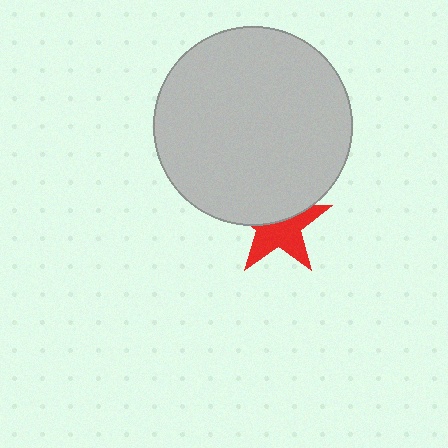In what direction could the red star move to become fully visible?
The red star could move down. That would shift it out from behind the light gray circle entirely.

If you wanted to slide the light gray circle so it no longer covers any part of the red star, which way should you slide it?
Slide it up — that is the most direct way to separate the two shapes.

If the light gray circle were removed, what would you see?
You would see the complete red star.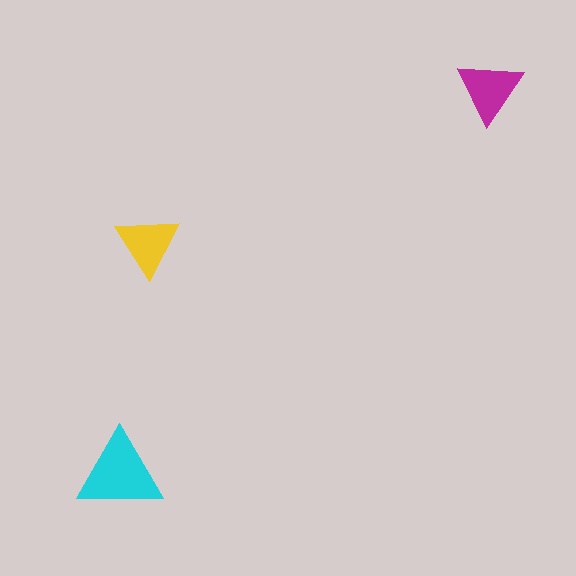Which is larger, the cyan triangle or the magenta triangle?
The cyan one.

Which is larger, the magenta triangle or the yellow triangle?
The magenta one.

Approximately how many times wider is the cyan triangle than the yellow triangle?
About 1.5 times wider.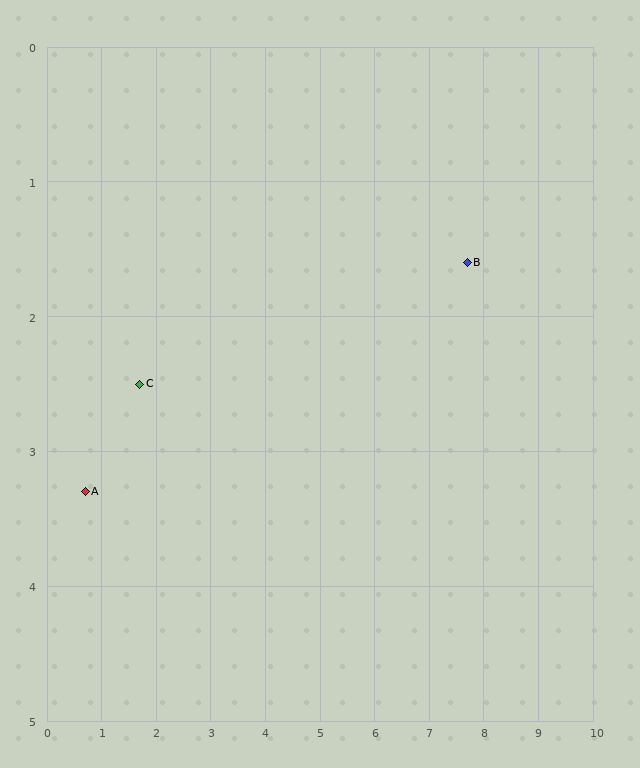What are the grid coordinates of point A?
Point A is at approximately (0.7, 3.3).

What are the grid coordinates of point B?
Point B is at approximately (7.7, 1.6).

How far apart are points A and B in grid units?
Points A and B are about 7.2 grid units apart.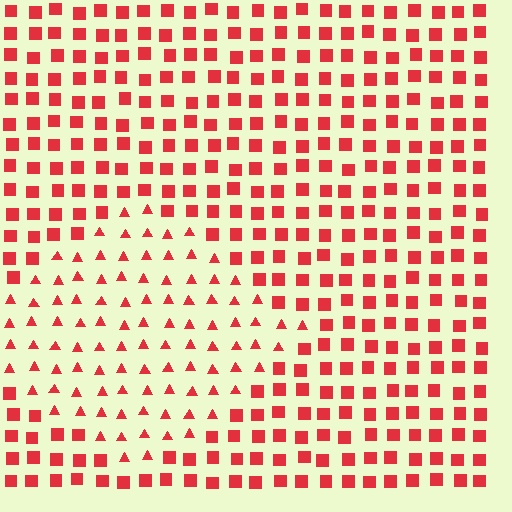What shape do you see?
I see a diamond.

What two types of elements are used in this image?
The image uses triangles inside the diamond region and squares outside it.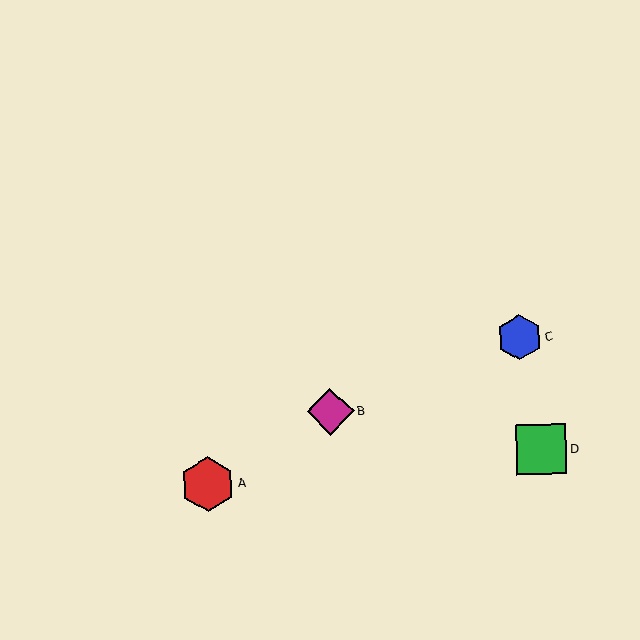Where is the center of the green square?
The center of the green square is at (541, 449).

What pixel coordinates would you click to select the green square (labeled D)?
Click at (541, 449) to select the green square D.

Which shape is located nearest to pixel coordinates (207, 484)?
The red hexagon (labeled A) at (208, 484) is nearest to that location.